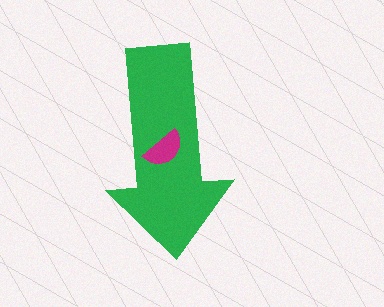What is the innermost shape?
The magenta semicircle.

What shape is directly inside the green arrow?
The magenta semicircle.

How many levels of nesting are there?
2.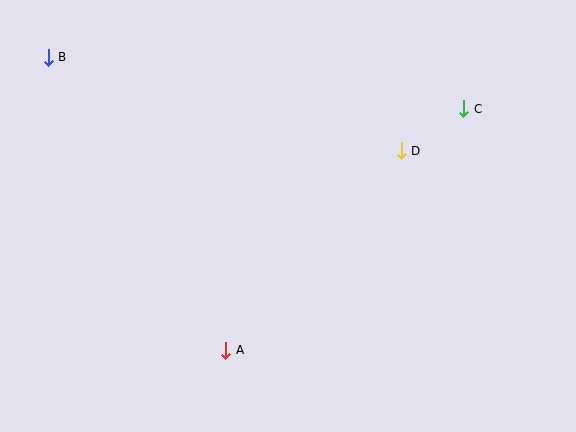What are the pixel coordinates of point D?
Point D is at (401, 151).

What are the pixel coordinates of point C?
Point C is at (464, 109).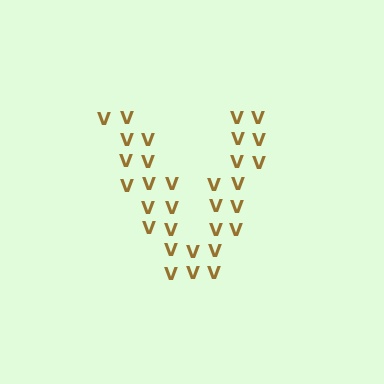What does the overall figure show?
The overall figure shows the letter V.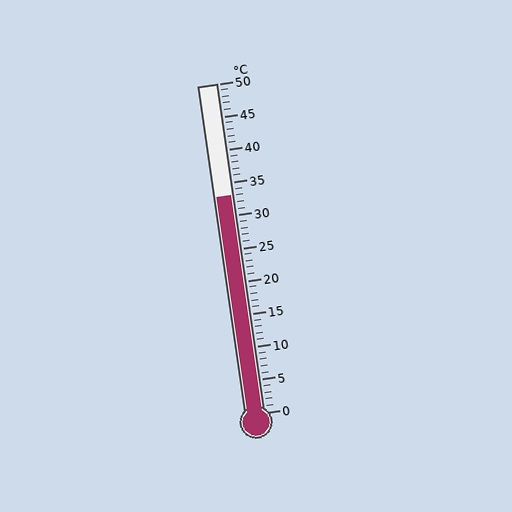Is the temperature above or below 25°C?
The temperature is above 25°C.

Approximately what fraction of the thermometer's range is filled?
The thermometer is filled to approximately 65% of its range.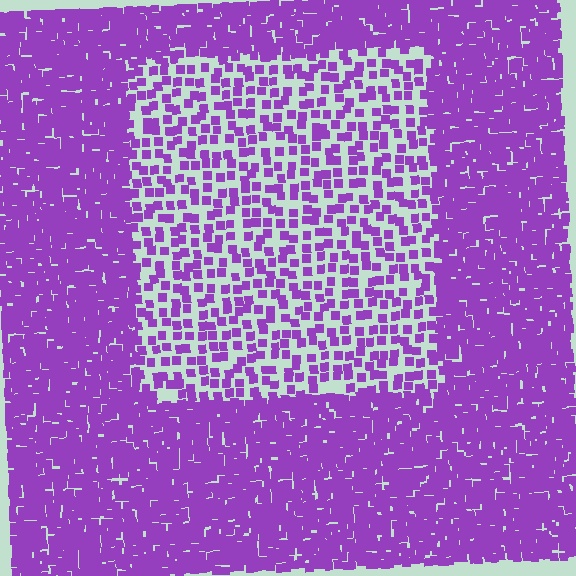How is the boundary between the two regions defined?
The boundary is defined by a change in element density (approximately 2.6x ratio). All elements are the same color, size, and shape.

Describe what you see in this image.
The image contains small purple elements arranged at two different densities. A rectangle-shaped region is visible where the elements are less densely packed than the surrounding area.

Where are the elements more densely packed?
The elements are more densely packed outside the rectangle boundary.